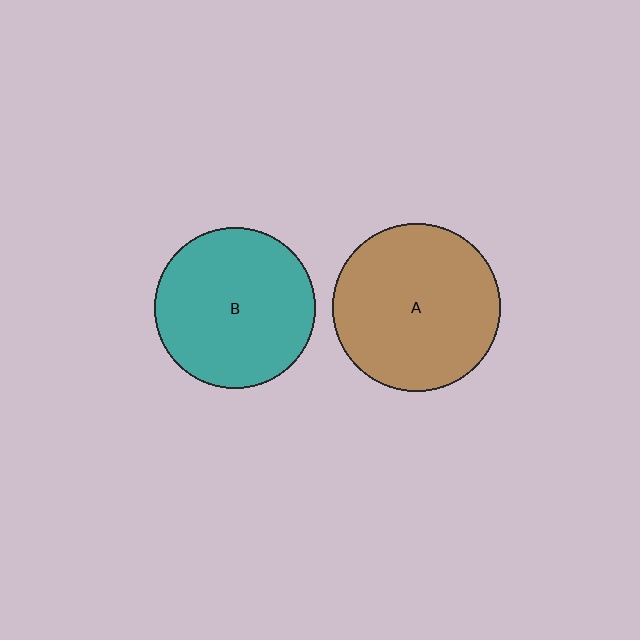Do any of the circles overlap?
No, none of the circles overlap.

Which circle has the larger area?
Circle A (brown).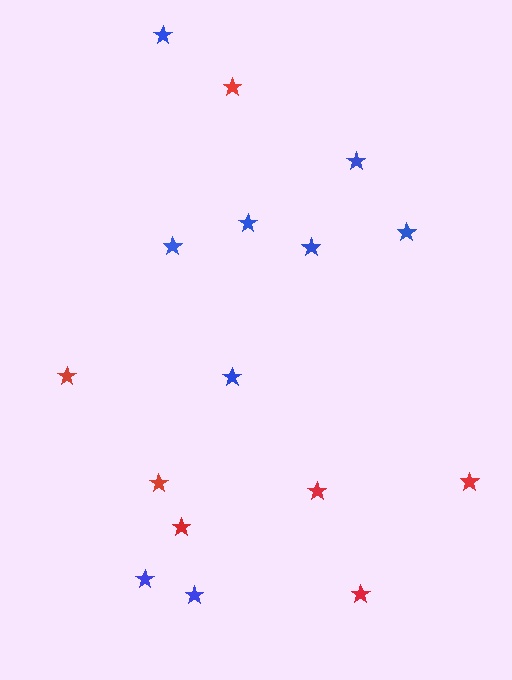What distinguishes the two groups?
There are 2 groups: one group of blue stars (9) and one group of red stars (7).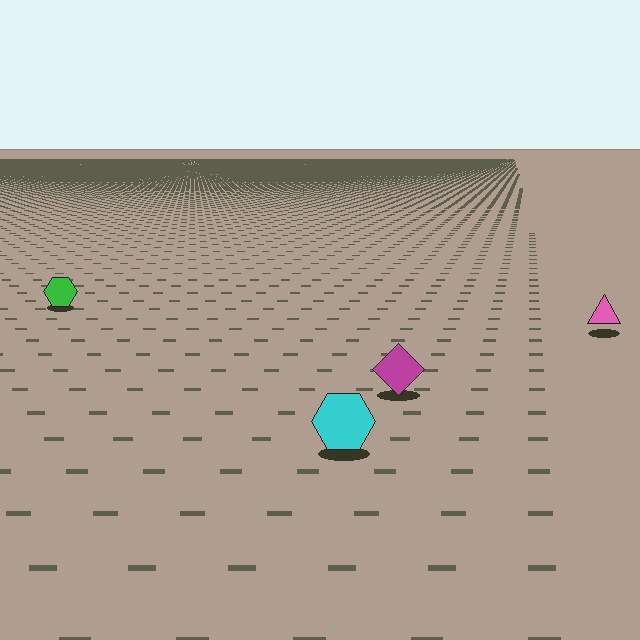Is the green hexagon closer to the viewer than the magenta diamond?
No. The magenta diamond is closer — you can tell from the texture gradient: the ground texture is coarser near it.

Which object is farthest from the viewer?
The green hexagon is farthest from the viewer. It appears smaller and the ground texture around it is denser.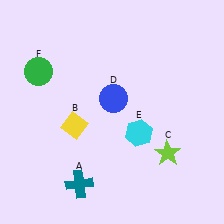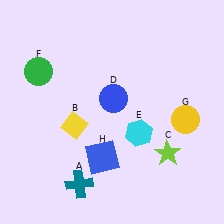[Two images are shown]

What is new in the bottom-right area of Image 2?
A yellow circle (G) was added in the bottom-right area of Image 2.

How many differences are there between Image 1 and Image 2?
There are 2 differences between the two images.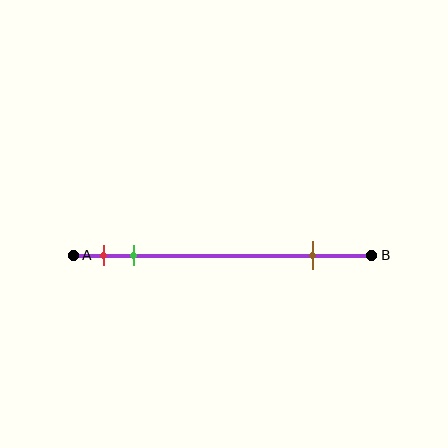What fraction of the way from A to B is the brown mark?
The brown mark is approximately 80% (0.8) of the way from A to B.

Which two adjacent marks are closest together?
The red and green marks are the closest adjacent pair.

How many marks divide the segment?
There are 3 marks dividing the segment.